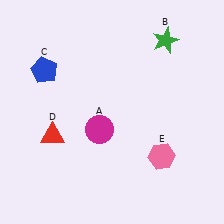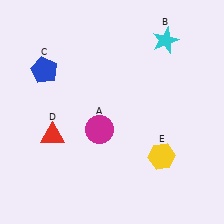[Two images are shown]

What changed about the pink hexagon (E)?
In Image 1, E is pink. In Image 2, it changed to yellow.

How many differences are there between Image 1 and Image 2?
There are 2 differences between the two images.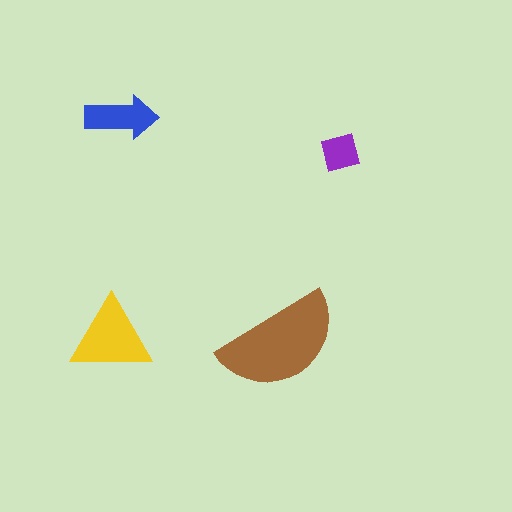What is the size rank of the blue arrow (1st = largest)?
3rd.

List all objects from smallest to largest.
The purple square, the blue arrow, the yellow triangle, the brown semicircle.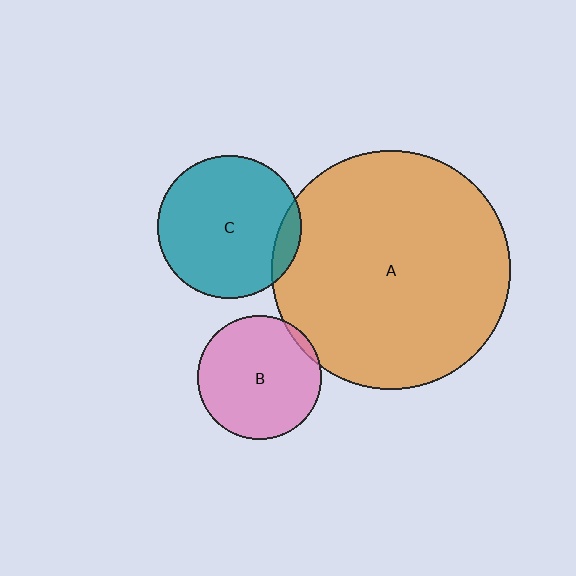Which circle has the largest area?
Circle A (orange).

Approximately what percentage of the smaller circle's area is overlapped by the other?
Approximately 5%.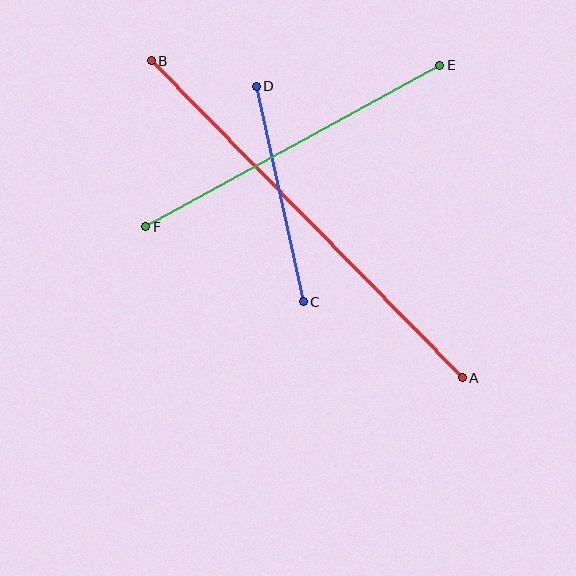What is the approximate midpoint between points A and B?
The midpoint is at approximately (307, 219) pixels.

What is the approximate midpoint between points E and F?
The midpoint is at approximately (293, 146) pixels.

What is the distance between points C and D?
The distance is approximately 220 pixels.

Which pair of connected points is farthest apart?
Points A and B are farthest apart.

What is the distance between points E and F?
The distance is approximately 335 pixels.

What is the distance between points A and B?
The distance is approximately 444 pixels.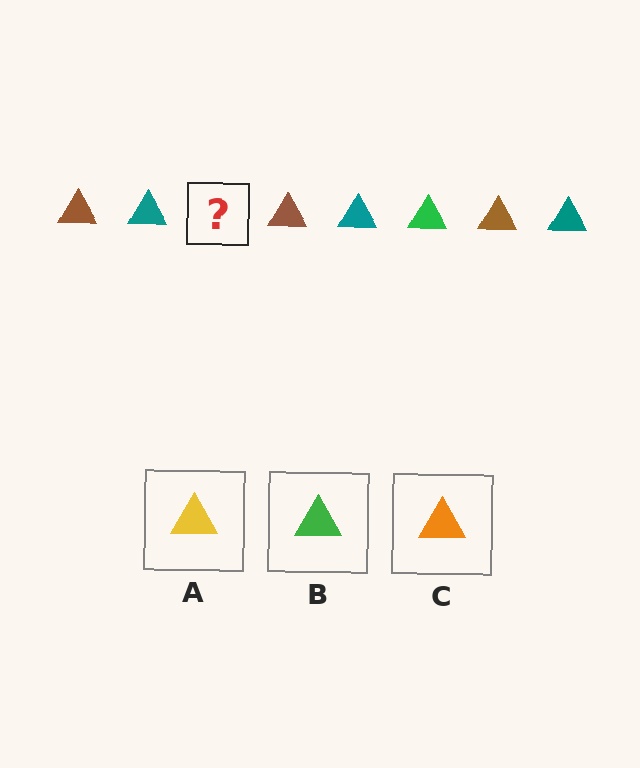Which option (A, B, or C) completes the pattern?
B.